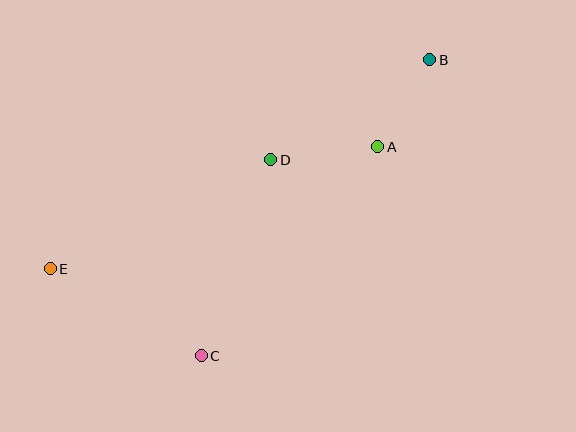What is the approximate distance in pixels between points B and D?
The distance between B and D is approximately 188 pixels.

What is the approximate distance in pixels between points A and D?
The distance between A and D is approximately 108 pixels.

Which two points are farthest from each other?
Points B and E are farthest from each other.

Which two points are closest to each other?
Points A and B are closest to each other.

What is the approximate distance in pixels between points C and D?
The distance between C and D is approximately 208 pixels.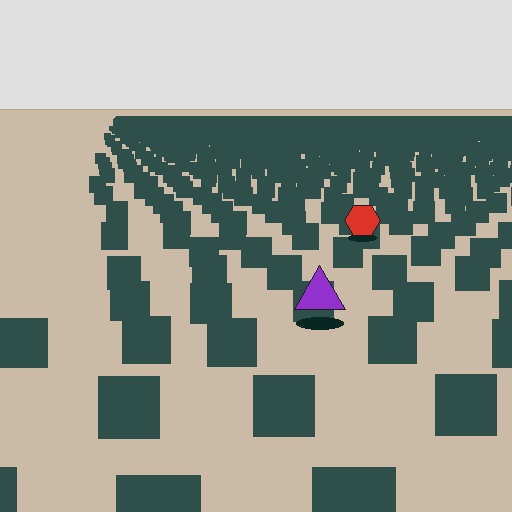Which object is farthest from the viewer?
The red hexagon is farthest from the viewer. It appears smaller and the ground texture around it is denser.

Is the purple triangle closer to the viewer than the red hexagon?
Yes. The purple triangle is closer — you can tell from the texture gradient: the ground texture is coarser near it.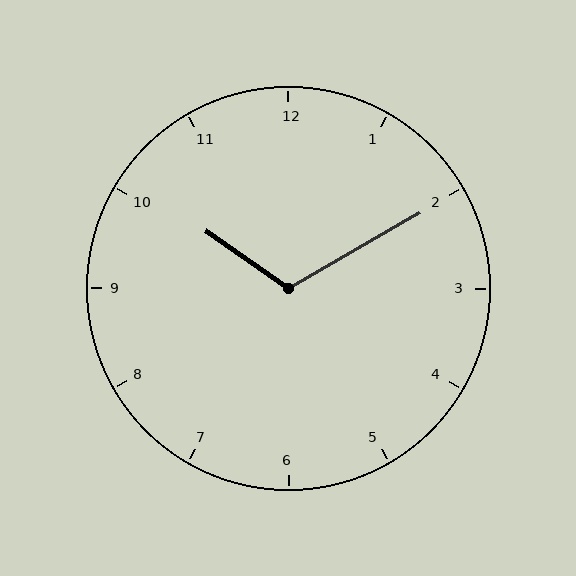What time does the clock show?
10:10.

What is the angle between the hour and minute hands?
Approximately 115 degrees.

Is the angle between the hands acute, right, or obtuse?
It is obtuse.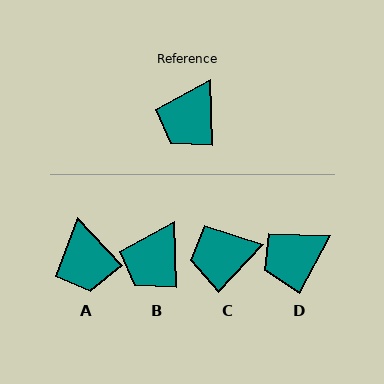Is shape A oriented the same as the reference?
No, it is off by about 42 degrees.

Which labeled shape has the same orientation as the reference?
B.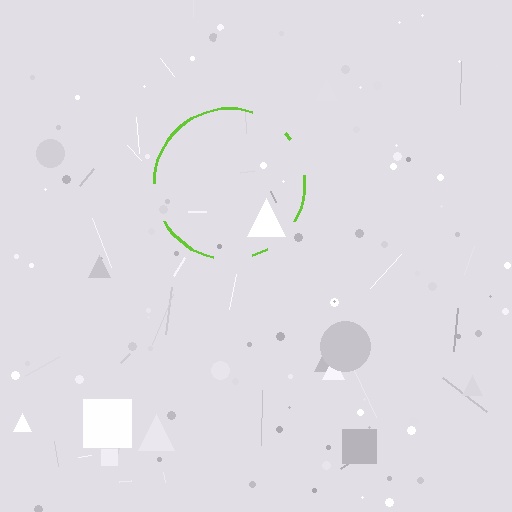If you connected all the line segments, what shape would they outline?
They would outline a circle.